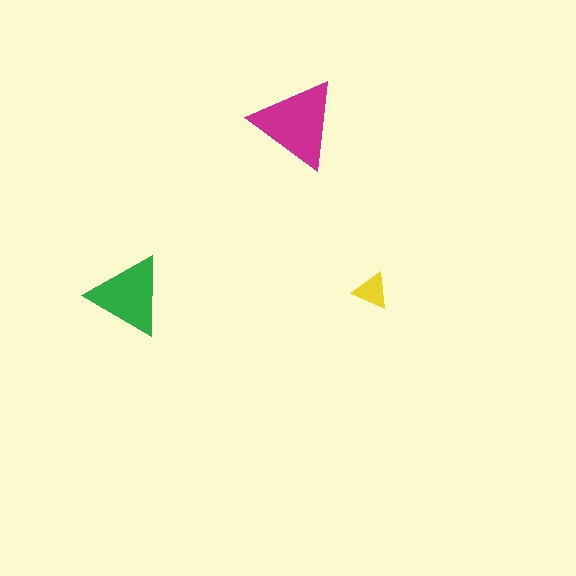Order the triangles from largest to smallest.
the magenta one, the green one, the yellow one.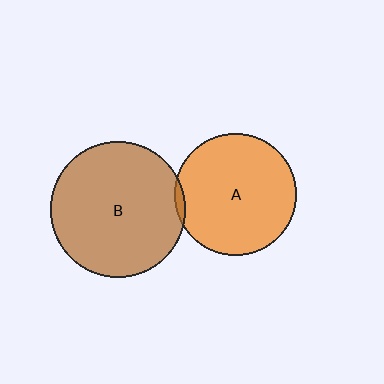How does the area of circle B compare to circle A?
Approximately 1.2 times.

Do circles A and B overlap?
Yes.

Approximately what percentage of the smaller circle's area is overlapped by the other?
Approximately 5%.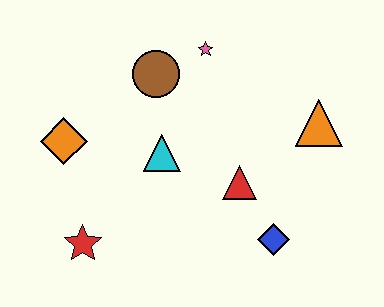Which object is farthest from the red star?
The orange triangle is farthest from the red star.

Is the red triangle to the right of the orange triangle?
No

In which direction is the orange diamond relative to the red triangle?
The orange diamond is to the left of the red triangle.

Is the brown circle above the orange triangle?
Yes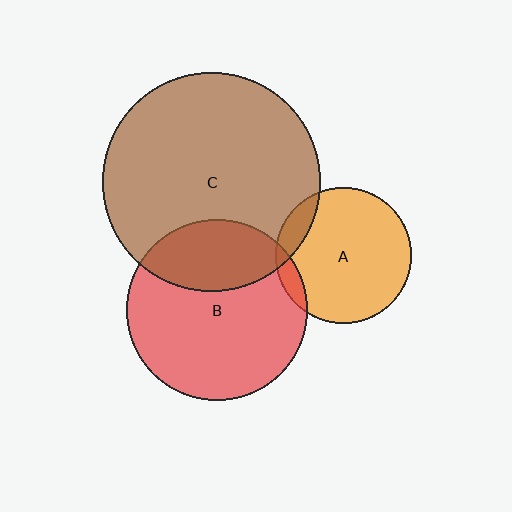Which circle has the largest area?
Circle C (brown).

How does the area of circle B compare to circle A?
Approximately 1.8 times.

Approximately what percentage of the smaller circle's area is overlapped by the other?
Approximately 10%.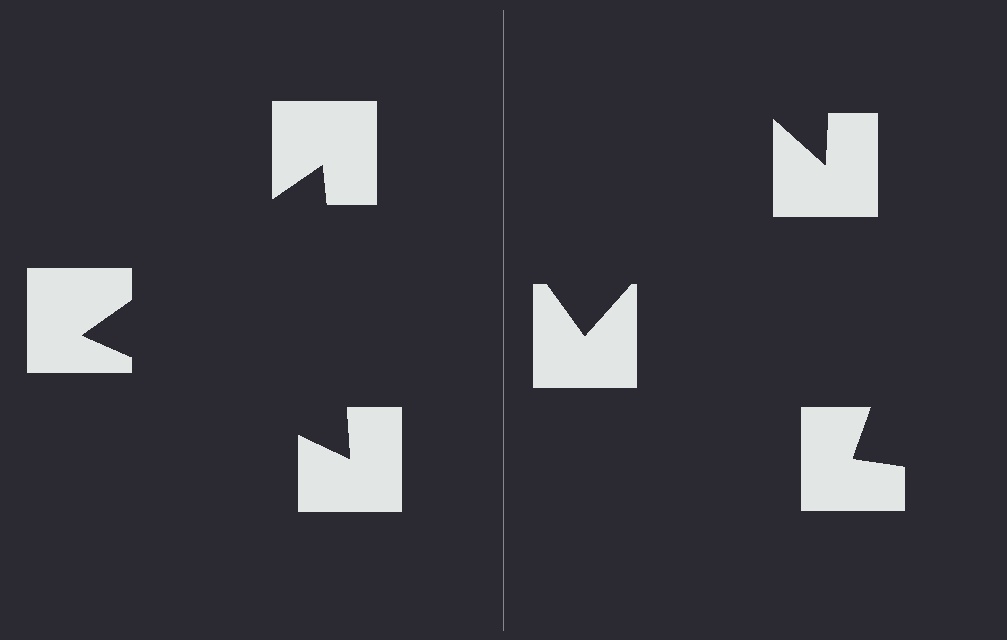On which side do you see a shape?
An illusory triangle appears on the left side. On the right side the wedge cuts are rotated, so no coherent shape forms.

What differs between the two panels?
The notched squares are positioned identically on both sides; only the wedge orientations differ. On the left they align to a triangle; on the right they are misaligned.